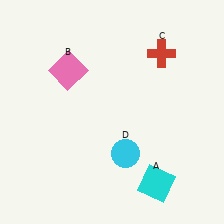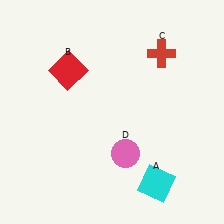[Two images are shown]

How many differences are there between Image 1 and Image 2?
There are 2 differences between the two images.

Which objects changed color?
B changed from pink to red. D changed from cyan to pink.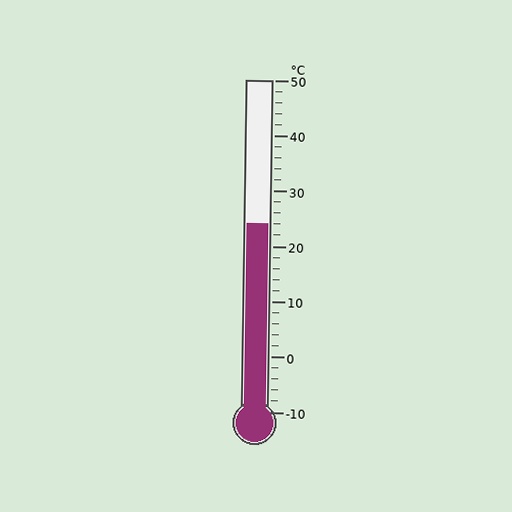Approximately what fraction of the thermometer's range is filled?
The thermometer is filled to approximately 55% of its range.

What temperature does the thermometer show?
The thermometer shows approximately 24°C.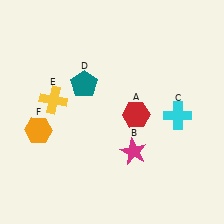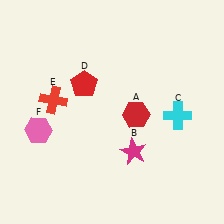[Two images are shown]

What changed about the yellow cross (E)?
In Image 1, E is yellow. In Image 2, it changed to red.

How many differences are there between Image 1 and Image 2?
There are 3 differences between the two images.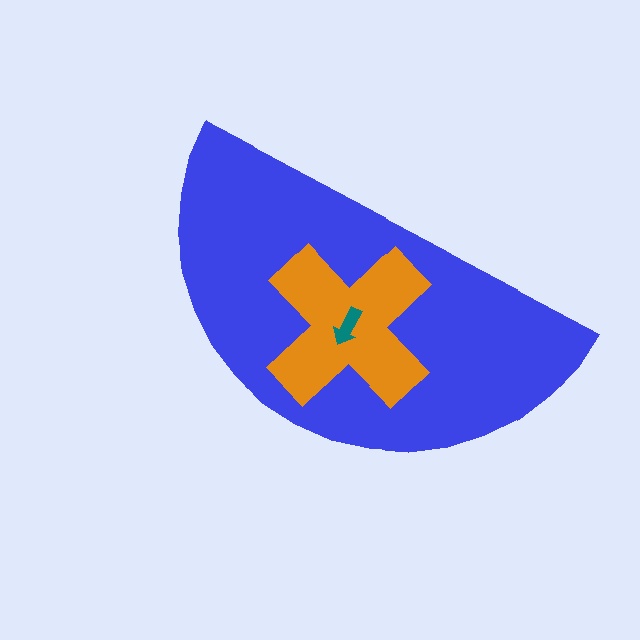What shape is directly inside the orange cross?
The teal arrow.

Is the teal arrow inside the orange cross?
Yes.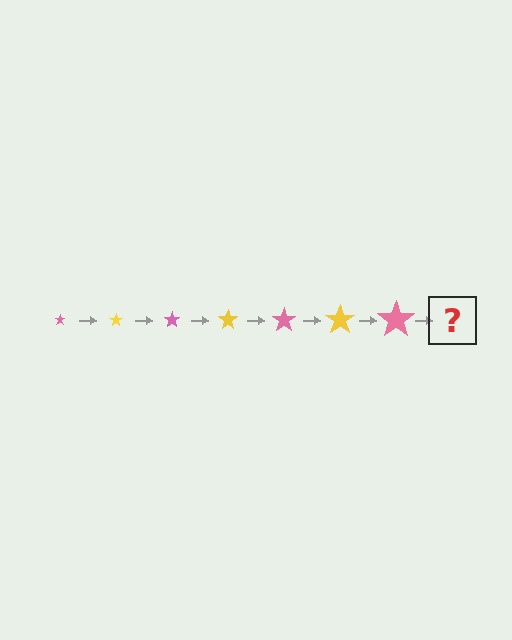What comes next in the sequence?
The next element should be a yellow star, larger than the previous one.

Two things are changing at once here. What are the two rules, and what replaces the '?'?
The two rules are that the star grows larger each step and the color cycles through pink and yellow. The '?' should be a yellow star, larger than the previous one.